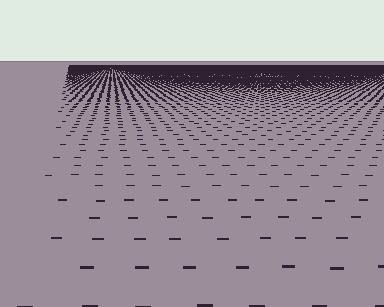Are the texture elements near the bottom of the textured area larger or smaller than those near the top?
Larger. Near the bottom, elements are closer to the viewer and appear at a bigger on-screen size.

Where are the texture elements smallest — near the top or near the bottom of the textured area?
Near the top.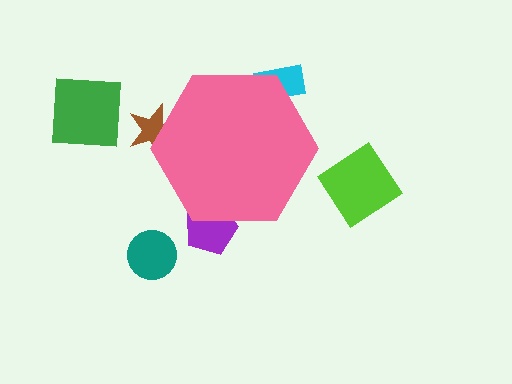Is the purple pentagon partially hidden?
Yes, the purple pentagon is partially hidden behind the pink hexagon.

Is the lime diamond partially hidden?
No, the lime diamond is fully visible.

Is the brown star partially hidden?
Yes, the brown star is partially hidden behind the pink hexagon.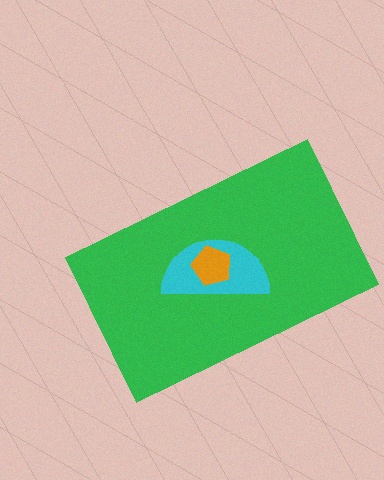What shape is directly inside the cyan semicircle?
The orange pentagon.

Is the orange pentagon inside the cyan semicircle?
Yes.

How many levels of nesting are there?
3.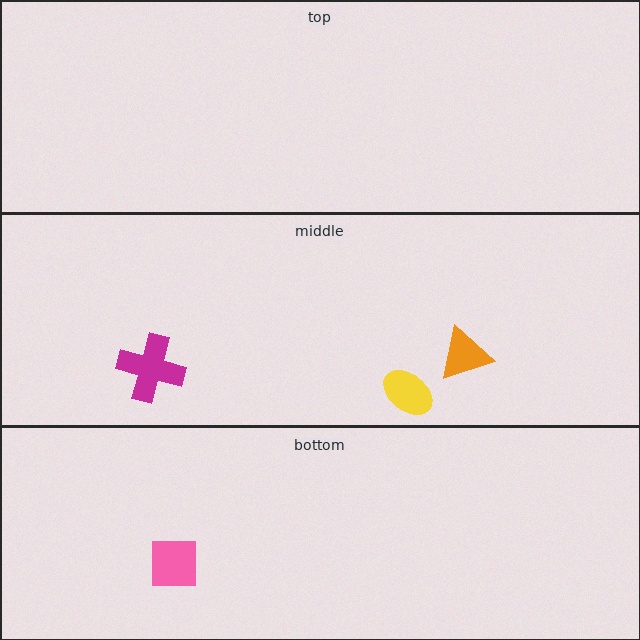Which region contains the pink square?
The bottom region.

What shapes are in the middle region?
The yellow ellipse, the orange triangle, the magenta cross.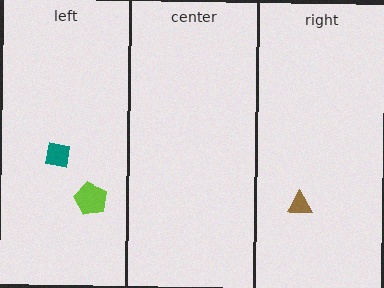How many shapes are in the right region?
1.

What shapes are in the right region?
The brown triangle.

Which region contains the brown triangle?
The right region.